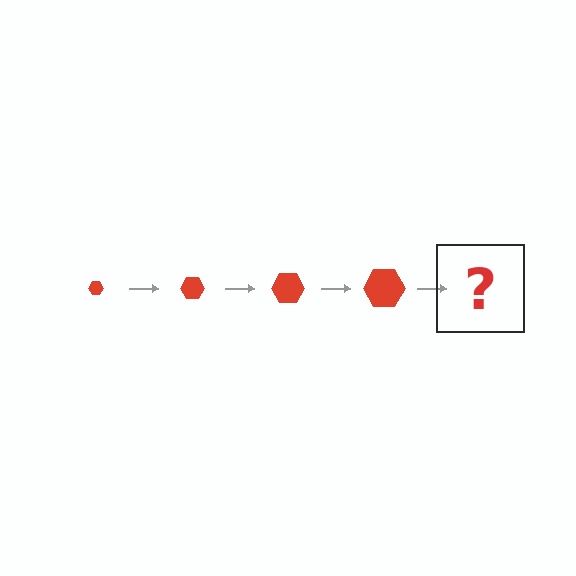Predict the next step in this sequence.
The next step is a red hexagon, larger than the previous one.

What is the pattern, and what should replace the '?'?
The pattern is that the hexagon gets progressively larger each step. The '?' should be a red hexagon, larger than the previous one.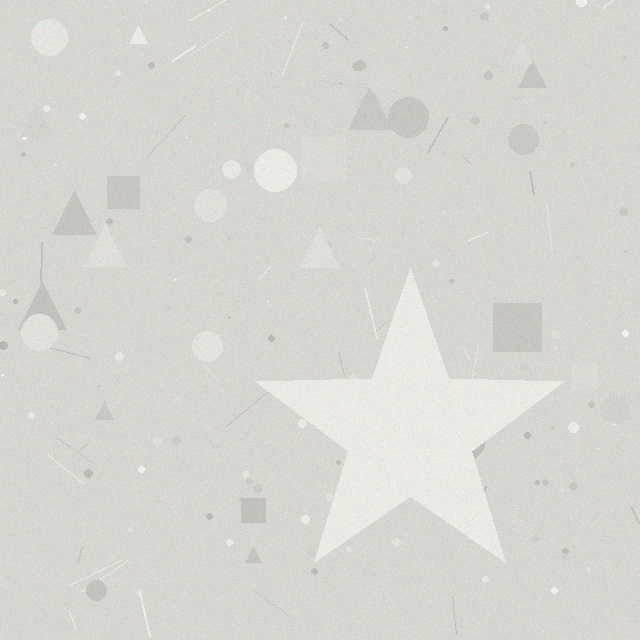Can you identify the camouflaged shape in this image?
The camouflaged shape is a star.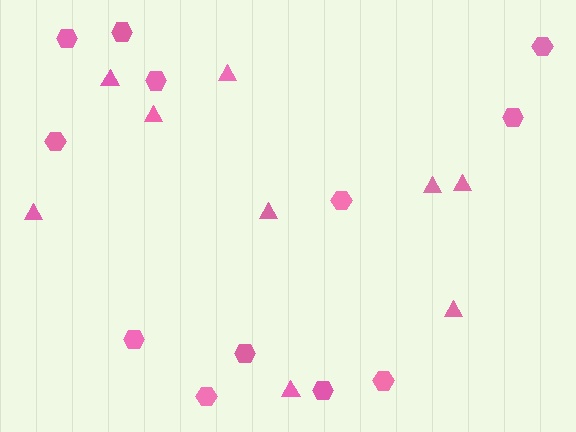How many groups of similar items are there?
There are 2 groups: one group of triangles (9) and one group of hexagons (12).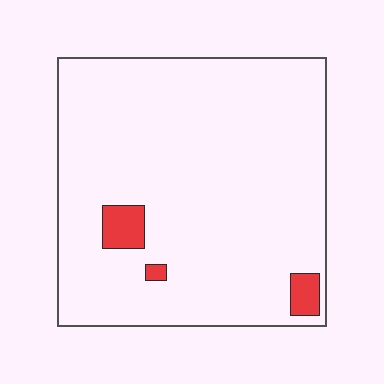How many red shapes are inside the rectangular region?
3.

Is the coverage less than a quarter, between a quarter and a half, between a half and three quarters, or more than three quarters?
Less than a quarter.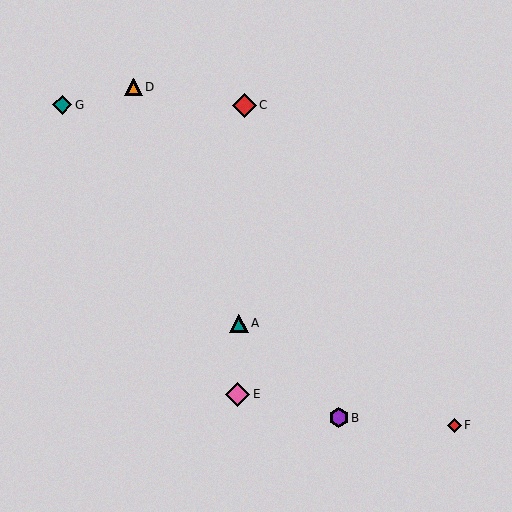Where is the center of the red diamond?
The center of the red diamond is at (454, 425).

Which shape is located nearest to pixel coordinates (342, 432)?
The purple hexagon (labeled B) at (339, 418) is nearest to that location.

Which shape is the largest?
The pink diamond (labeled E) is the largest.